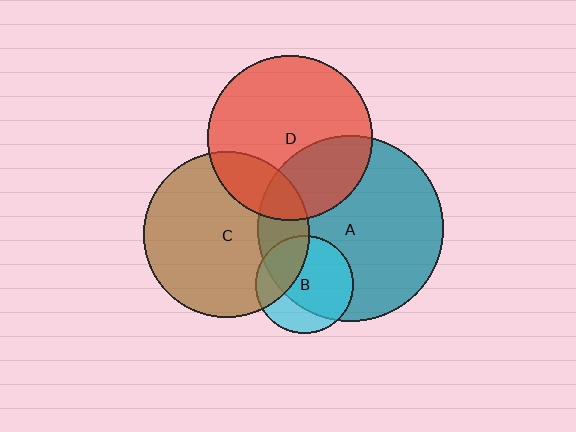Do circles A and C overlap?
Yes.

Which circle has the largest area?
Circle A (teal).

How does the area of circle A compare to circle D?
Approximately 1.3 times.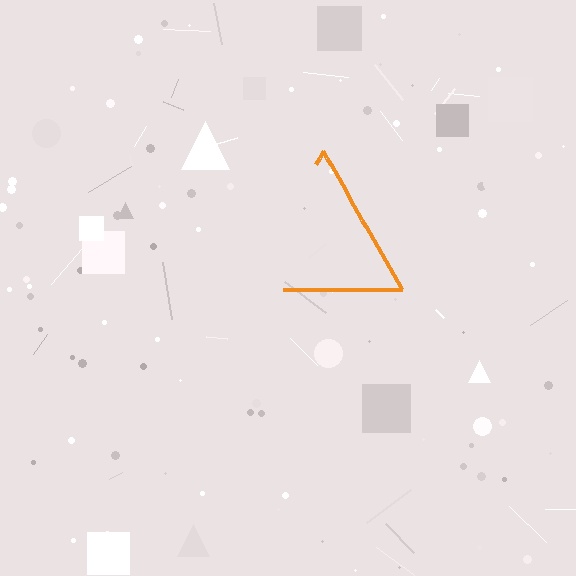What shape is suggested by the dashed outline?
The dashed outline suggests a triangle.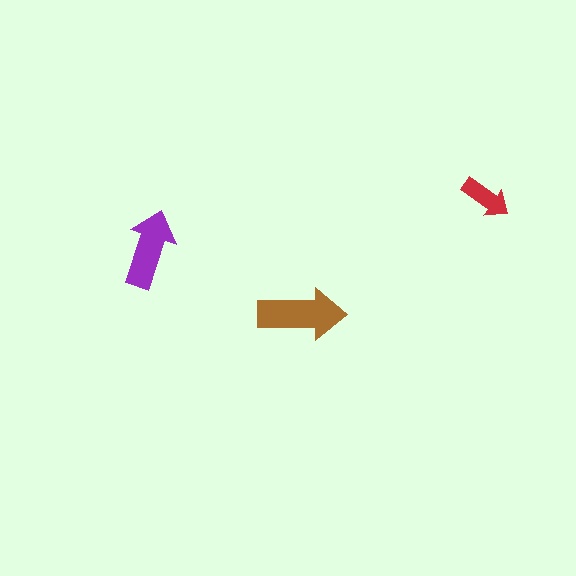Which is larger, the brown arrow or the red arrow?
The brown one.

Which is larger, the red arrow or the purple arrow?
The purple one.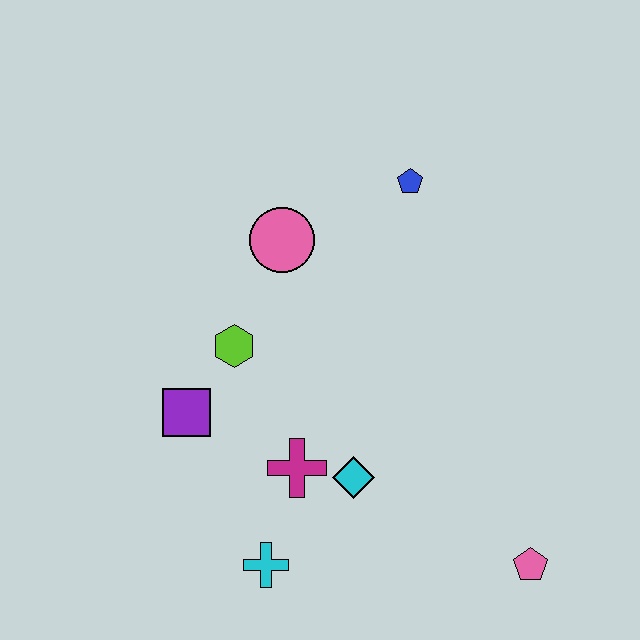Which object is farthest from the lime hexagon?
The pink pentagon is farthest from the lime hexagon.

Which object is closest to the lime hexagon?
The purple square is closest to the lime hexagon.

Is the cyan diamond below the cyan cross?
No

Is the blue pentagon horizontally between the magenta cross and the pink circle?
No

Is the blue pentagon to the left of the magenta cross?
No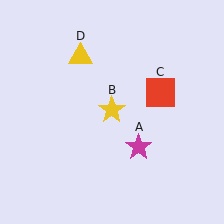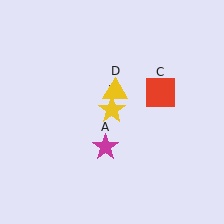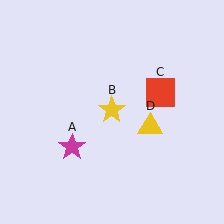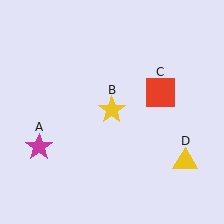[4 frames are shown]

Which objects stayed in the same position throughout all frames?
Yellow star (object B) and red square (object C) remained stationary.